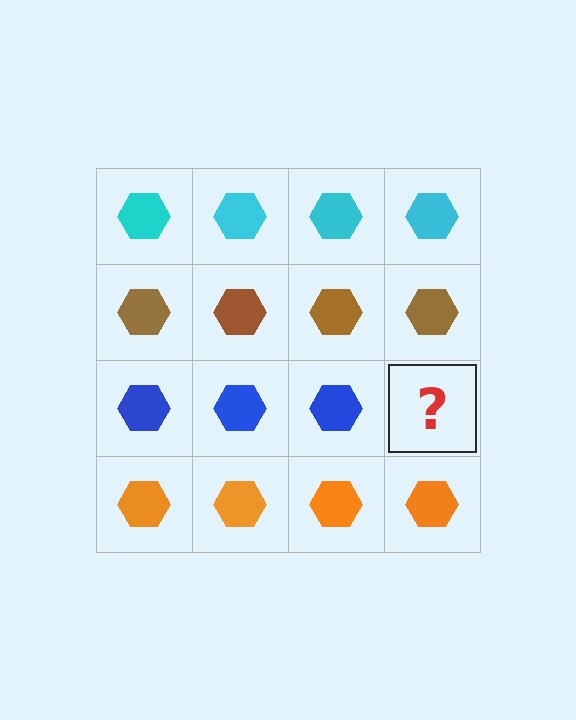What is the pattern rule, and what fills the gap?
The rule is that each row has a consistent color. The gap should be filled with a blue hexagon.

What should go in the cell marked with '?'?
The missing cell should contain a blue hexagon.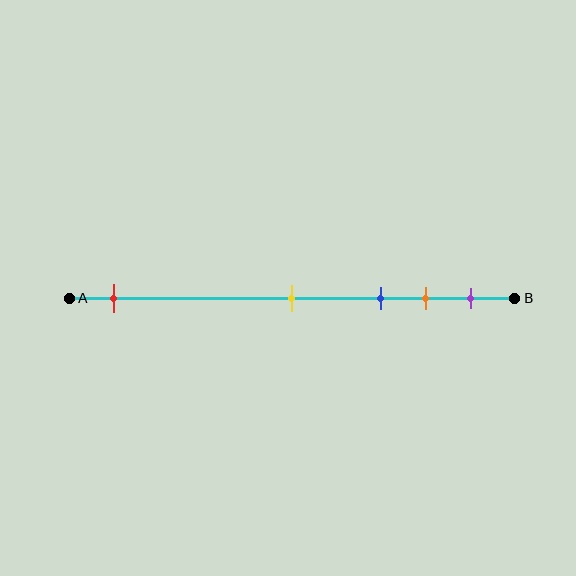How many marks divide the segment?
There are 5 marks dividing the segment.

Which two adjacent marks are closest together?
The orange and purple marks are the closest adjacent pair.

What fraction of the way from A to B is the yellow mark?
The yellow mark is approximately 50% (0.5) of the way from A to B.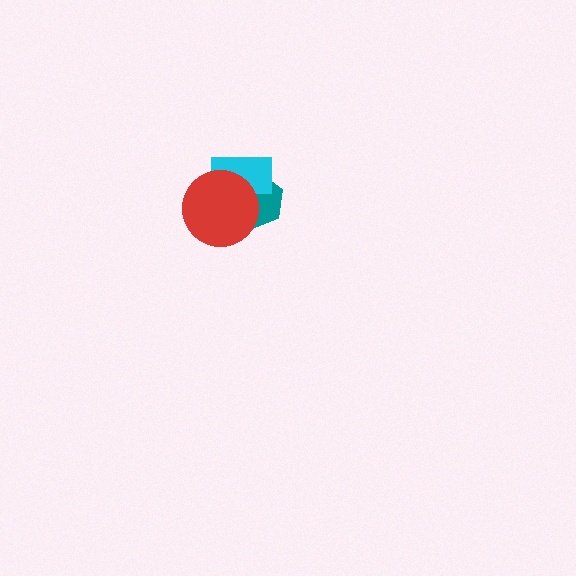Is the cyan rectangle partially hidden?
Yes, it is partially covered by another shape.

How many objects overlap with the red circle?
2 objects overlap with the red circle.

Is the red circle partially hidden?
No, no other shape covers it.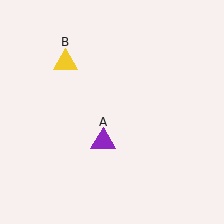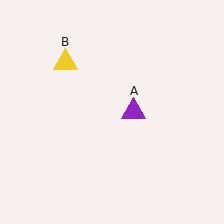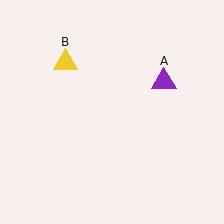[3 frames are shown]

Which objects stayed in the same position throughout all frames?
Yellow triangle (object B) remained stationary.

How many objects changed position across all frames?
1 object changed position: purple triangle (object A).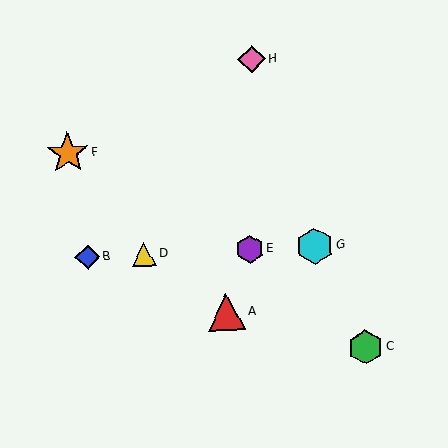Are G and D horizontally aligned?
Yes, both are at y≈246.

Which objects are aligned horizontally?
Objects B, D, E, G are aligned horizontally.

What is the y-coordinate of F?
Object F is at y≈153.